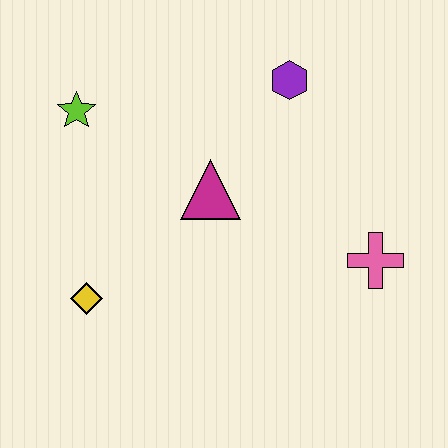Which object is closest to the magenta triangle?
The purple hexagon is closest to the magenta triangle.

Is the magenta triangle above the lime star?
No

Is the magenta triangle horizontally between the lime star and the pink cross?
Yes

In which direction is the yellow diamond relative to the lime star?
The yellow diamond is below the lime star.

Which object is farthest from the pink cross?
The lime star is farthest from the pink cross.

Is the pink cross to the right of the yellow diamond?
Yes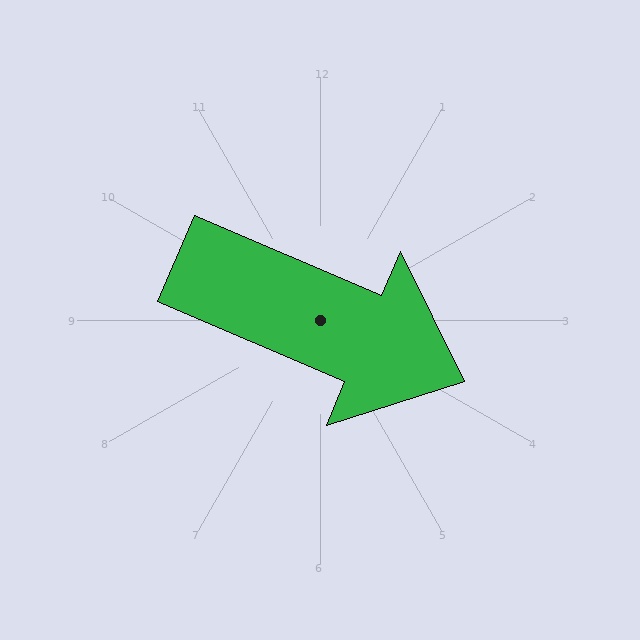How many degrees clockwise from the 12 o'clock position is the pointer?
Approximately 113 degrees.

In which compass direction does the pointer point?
Southeast.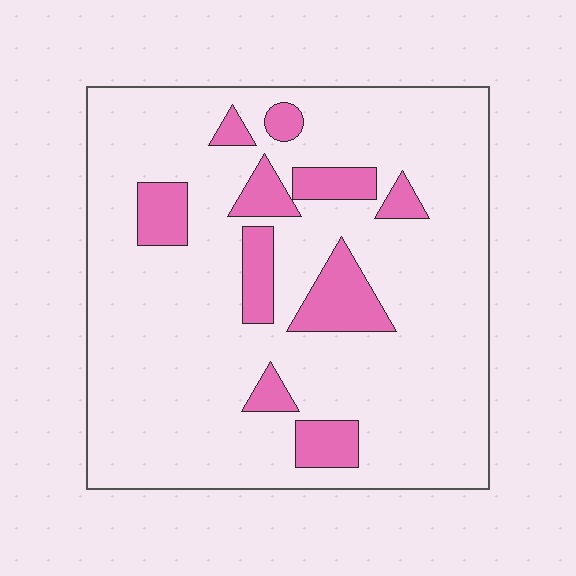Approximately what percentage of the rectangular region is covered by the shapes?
Approximately 15%.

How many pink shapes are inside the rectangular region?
10.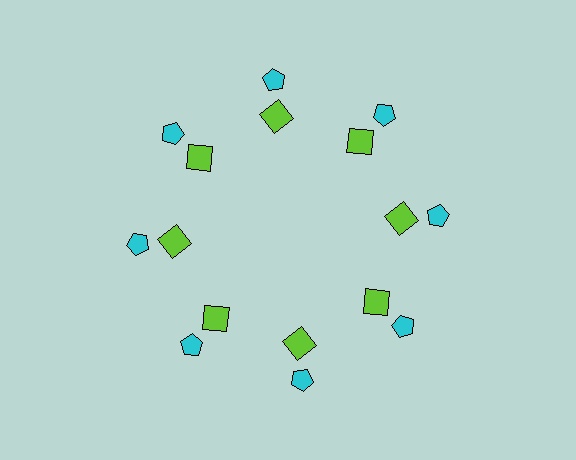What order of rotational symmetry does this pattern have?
This pattern has 8-fold rotational symmetry.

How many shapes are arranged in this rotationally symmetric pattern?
There are 16 shapes, arranged in 8 groups of 2.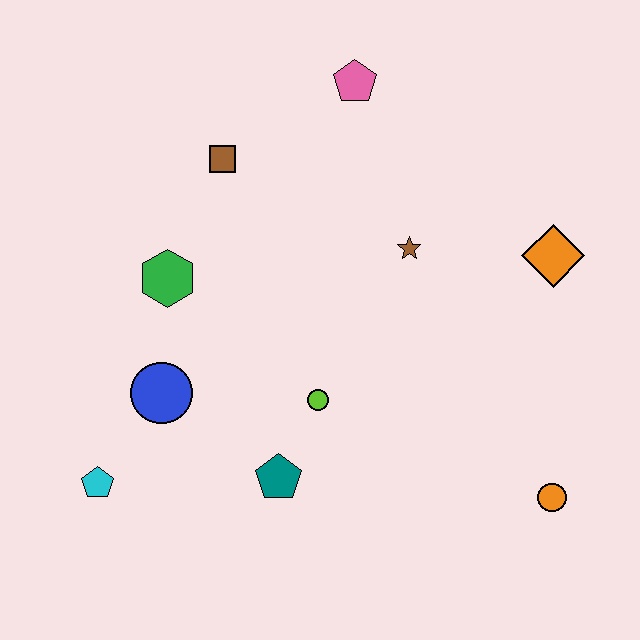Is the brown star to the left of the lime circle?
No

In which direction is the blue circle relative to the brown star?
The blue circle is to the left of the brown star.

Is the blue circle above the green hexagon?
No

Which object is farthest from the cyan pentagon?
The orange diamond is farthest from the cyan pentagon.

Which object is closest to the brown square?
The green hexagon is closest to the brown square.